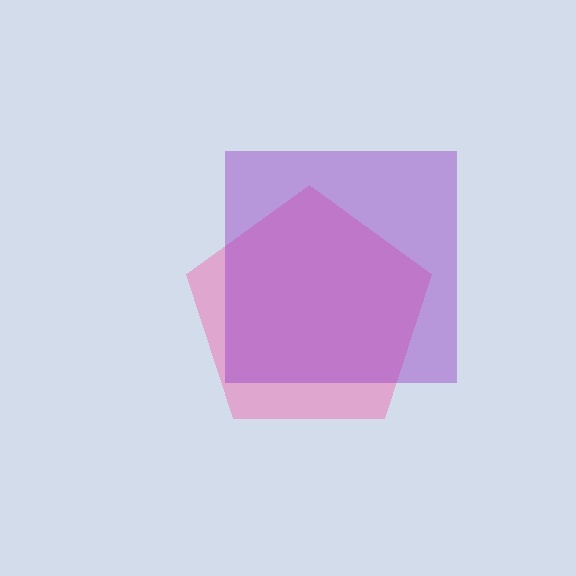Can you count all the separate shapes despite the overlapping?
Yes, there are 2 separate shapes.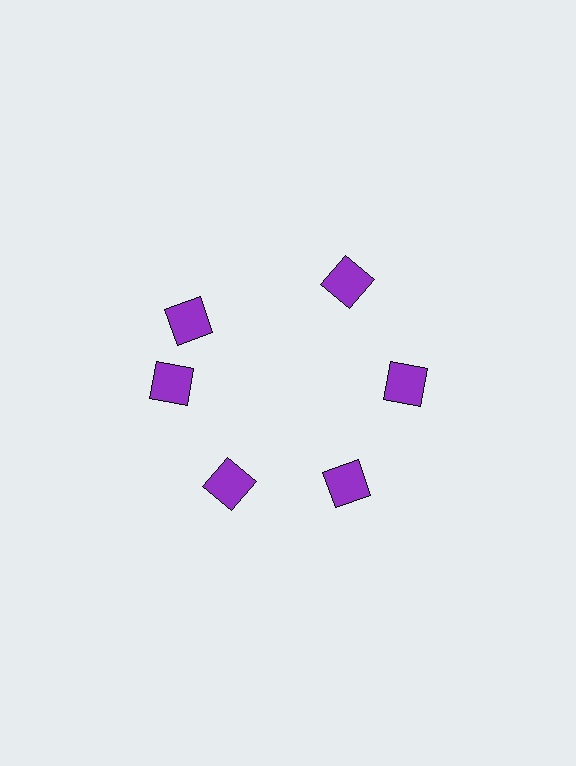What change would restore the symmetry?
The symmetry would be restored by rotating it back into even spacing with its neighbors so that all 6 squares sit at equal angles and equal distance from the center.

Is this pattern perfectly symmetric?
No. The 6 purple squares are arranged in a ring, but one element near the 11 o'clock position is rotated out of alignment along the ring, breaking the 6-fold rotational symmetry.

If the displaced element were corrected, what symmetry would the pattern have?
It would have 6-fold rotational symmetry — the pattern would map onto itself every 60 degrees.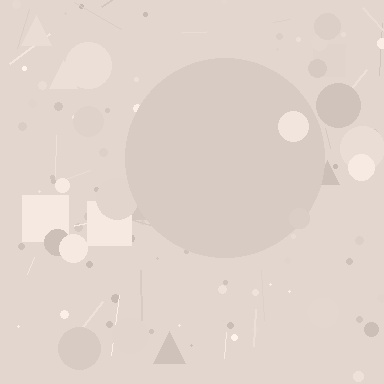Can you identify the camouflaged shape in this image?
The camouflaged shape is a circle.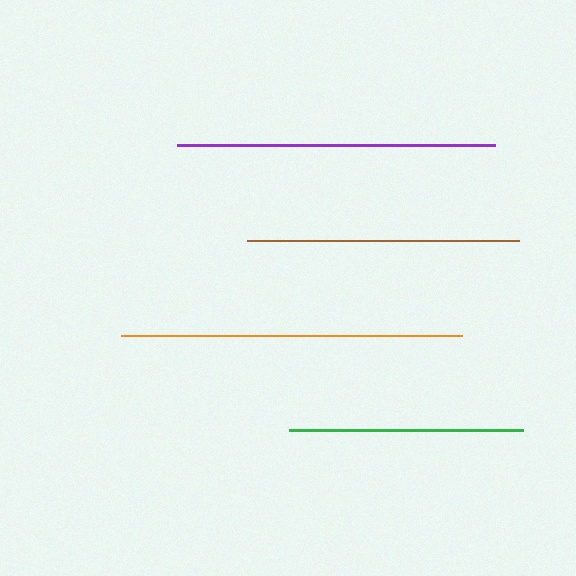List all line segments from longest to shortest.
From longest to shortest: orange, purple, brown, green.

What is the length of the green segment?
The green segment is approximately 235 pixels long.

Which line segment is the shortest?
The green line is the shortest at approximately 235 pixels.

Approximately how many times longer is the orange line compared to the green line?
The orange line is approximately 1.5 times the length of the green line.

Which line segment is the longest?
The orange line is the longest at approximately 341 pixels.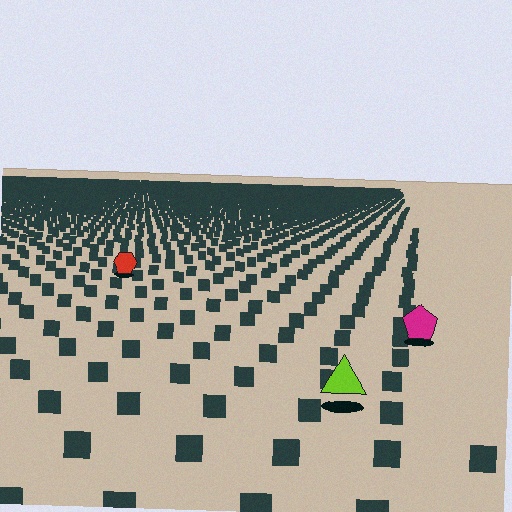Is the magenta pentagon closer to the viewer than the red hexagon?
Yes. The magenta pentagon is closer — you can tell from the texture gradient: the ground texture is coarser near it.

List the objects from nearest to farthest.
From nearest to farthest: the lime triangle, the magenta pentagon, the red hexagon.